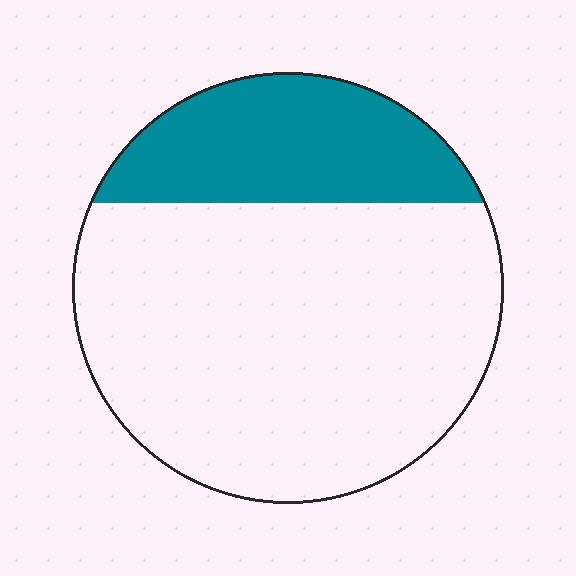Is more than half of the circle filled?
No.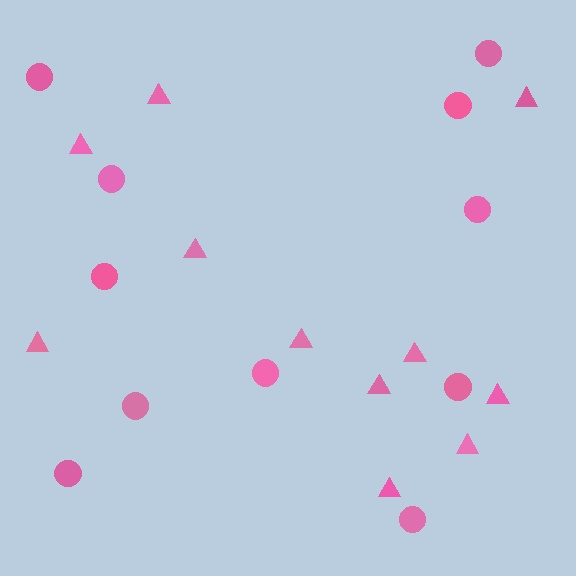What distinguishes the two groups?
There are 2 groups: one group of circles (11) and one group of triangles (11).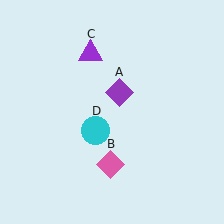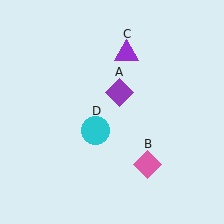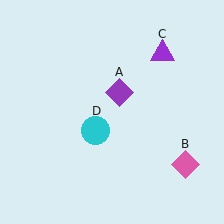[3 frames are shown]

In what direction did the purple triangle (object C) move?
The purple triangle (object C) moved right.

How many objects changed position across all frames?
2 objects changed position: pink diamond (object B), purple triangle (object C).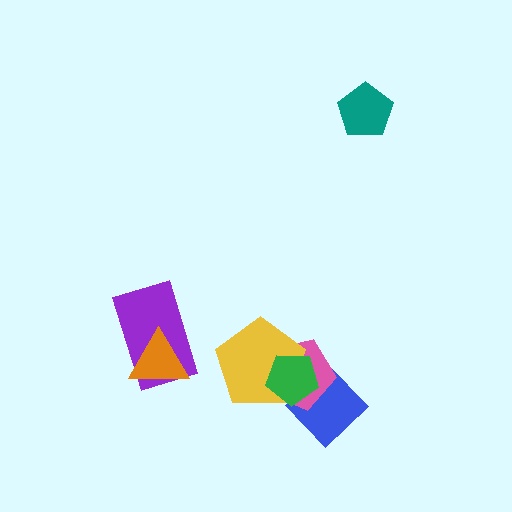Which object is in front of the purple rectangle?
The orange triangle is in front of the purple rectangle.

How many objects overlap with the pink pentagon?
3 objects overlap with the pink pentagon.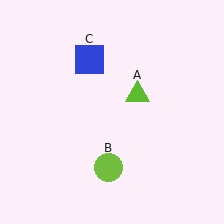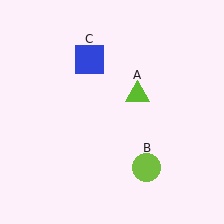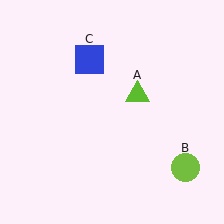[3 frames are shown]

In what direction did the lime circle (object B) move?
The lime circle (object B) moved right.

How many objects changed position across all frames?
1 object changed position: lime circle (object B).